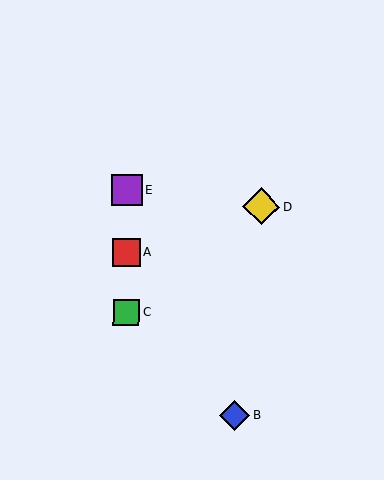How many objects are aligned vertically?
3 objects (A, C, E) are aligned vertically.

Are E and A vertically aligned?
Yes, both are at x≈127.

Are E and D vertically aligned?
No, E is at x≈127 and D is at x≈261.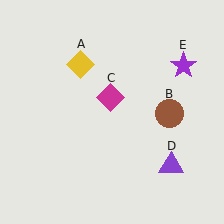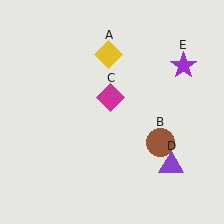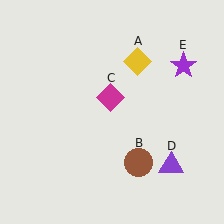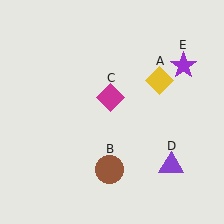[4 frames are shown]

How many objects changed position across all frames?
2 objects changed position: yellow diamond (object A), brown circle (object B).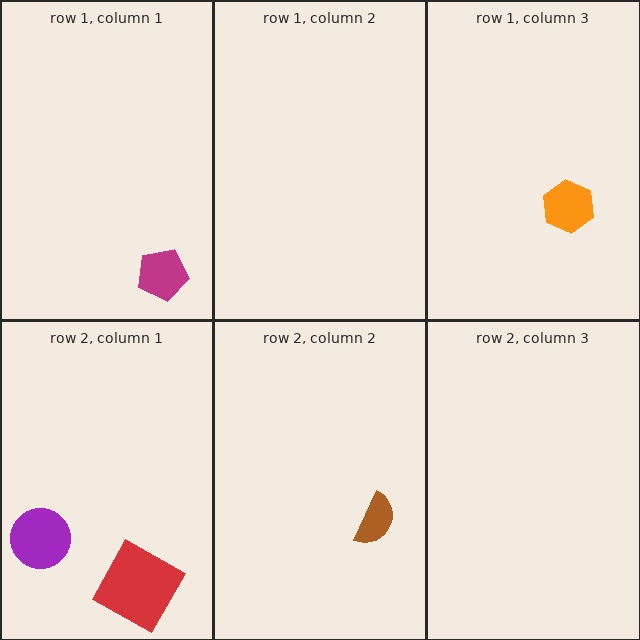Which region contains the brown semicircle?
The row 2, column 2 region.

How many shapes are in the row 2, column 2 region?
1.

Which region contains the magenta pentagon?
The row 1, column 1 region.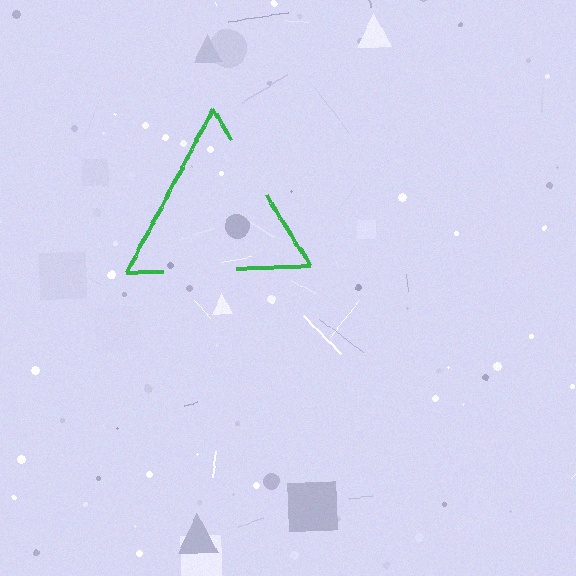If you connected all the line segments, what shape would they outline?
They would outline a triangle.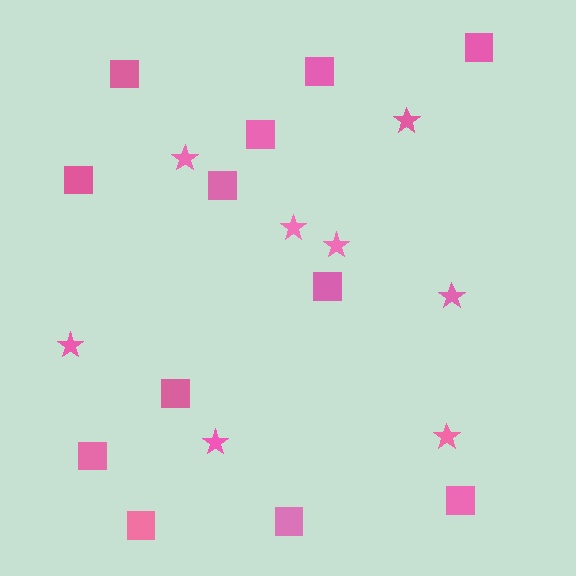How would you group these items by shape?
There are 2 groups: one group of stars (8) and one group of squares (12).